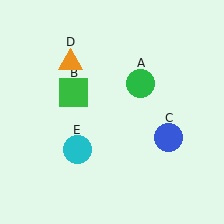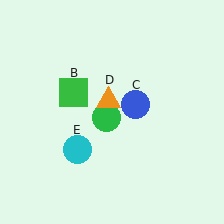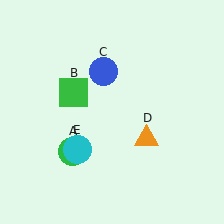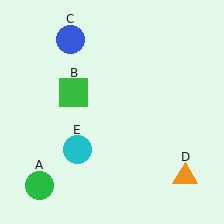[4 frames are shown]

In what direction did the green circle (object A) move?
The green circle (object A) moved down and to the left.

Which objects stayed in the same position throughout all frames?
Green square (object B) and cyan circle (object E) remained stationary.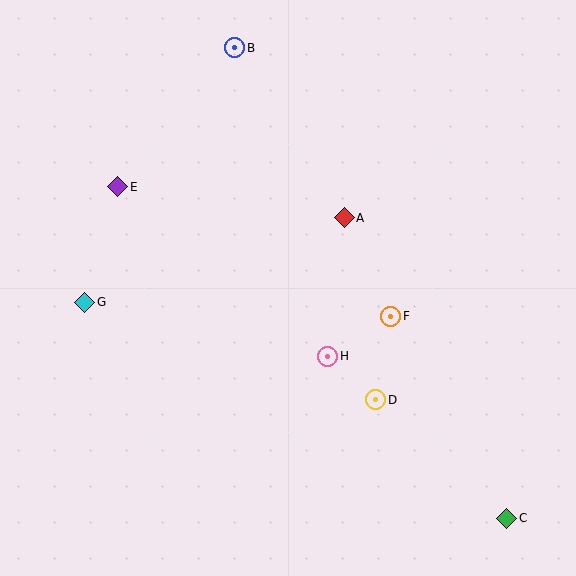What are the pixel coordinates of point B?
Point B is at (235, 48).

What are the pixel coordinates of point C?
Point C is at (507, 518).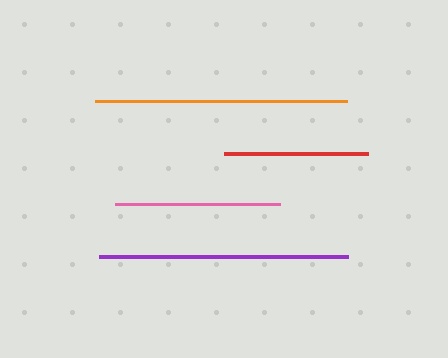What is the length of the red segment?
The red segment is approximately 144 pixels long.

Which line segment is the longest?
The orange line is the longest at approximately 252 pixels.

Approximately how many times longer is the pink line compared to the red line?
The pink line is approximately 1.1 times the length of the red line.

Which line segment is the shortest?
The red line is the shortest at approximately 144 pixels.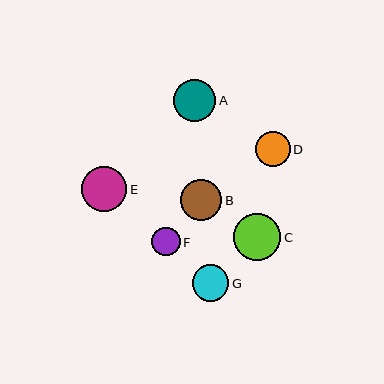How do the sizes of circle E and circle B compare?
Circle E and circle B are approximately the same size.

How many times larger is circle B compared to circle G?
Circle B is approximately 1.1 times the size of circle G.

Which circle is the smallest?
Circle F is the smallest with a size of approximately 28 pixels.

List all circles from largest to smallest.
From largest to smallest: C, E, A, B, G, D, F.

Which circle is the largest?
Circle C is the largest with a size of approximately 47 pixels.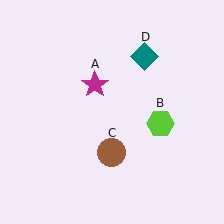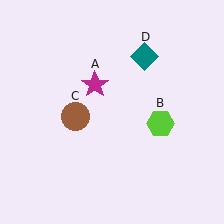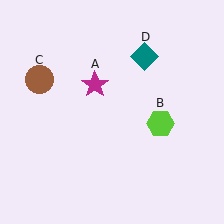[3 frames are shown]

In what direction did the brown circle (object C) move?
The brown circle (object C) moved up and to the left.